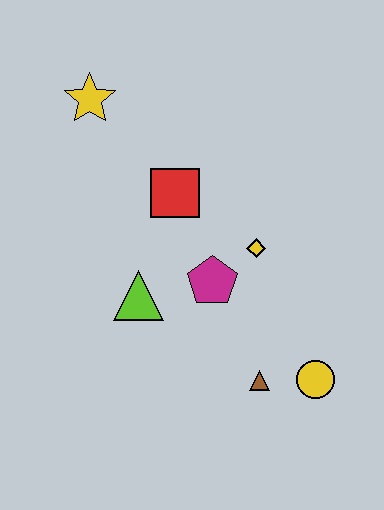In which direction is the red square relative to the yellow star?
The red square is below the yellow star.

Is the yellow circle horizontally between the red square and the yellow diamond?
No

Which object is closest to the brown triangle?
The yellow circle is closest to the brown triangle.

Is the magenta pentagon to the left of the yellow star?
No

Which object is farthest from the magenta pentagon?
The yellow star is farthest from the magenta pentagon.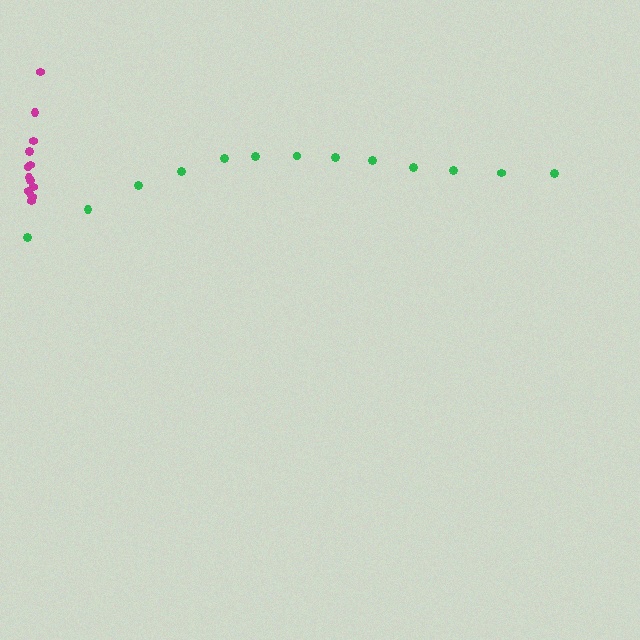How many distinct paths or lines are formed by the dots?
There are 2 distinct paths.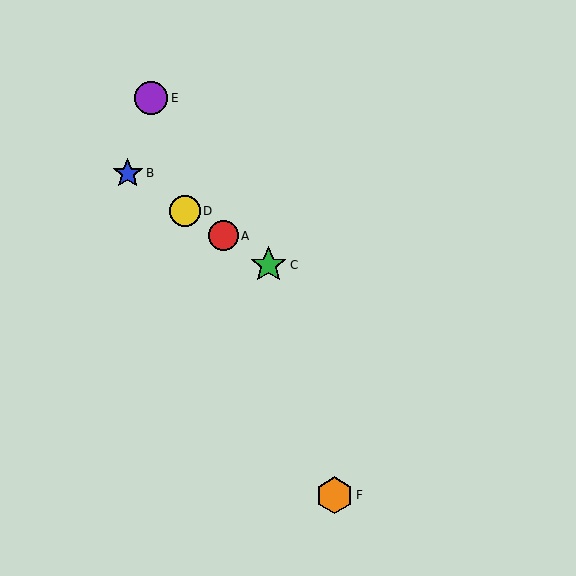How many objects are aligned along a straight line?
4 objects (A, B, C, D) are aligned along a straight line.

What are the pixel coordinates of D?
Object D is at (185, 211).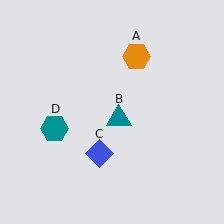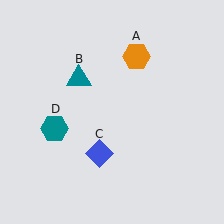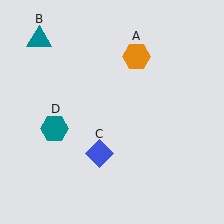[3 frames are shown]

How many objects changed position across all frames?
1 object changed position: teal triangle (object B).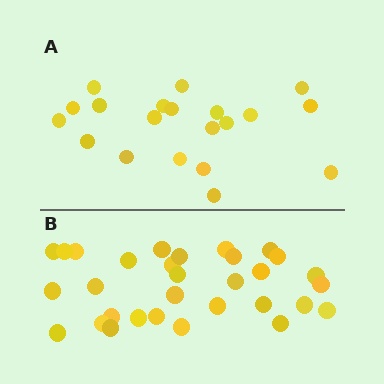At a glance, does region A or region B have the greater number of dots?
Region B (the bottom region) has more dots.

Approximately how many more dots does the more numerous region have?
Region B has roughly 12 or so more dots than region A.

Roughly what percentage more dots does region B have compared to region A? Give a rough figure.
About 55% more.